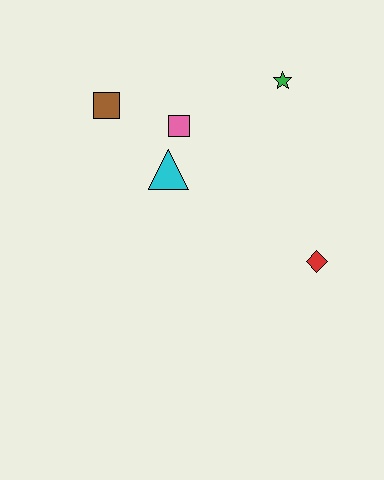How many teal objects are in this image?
There are no teal objects.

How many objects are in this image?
There are 5 objects.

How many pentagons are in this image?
There are no pentagons.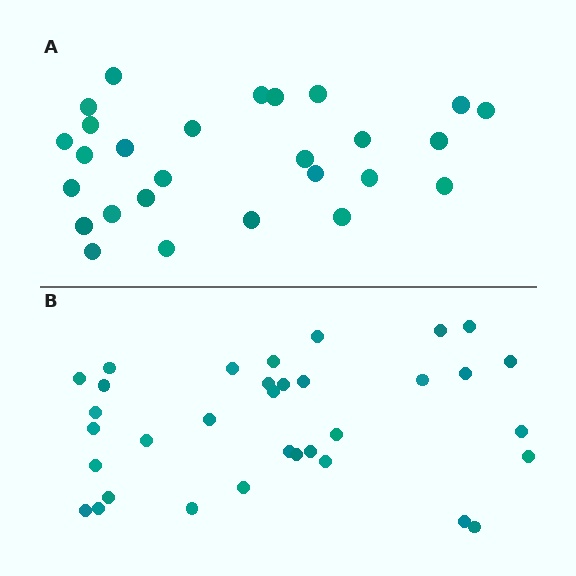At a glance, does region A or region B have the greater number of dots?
Region B (the bottom region) has more dots.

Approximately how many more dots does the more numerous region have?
Region B has roughly 8 or so more dots than region A.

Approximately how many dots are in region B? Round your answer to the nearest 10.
About 30 dots. (The exact count is 34, which rounds to 30.)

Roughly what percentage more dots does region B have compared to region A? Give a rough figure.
About 25% more.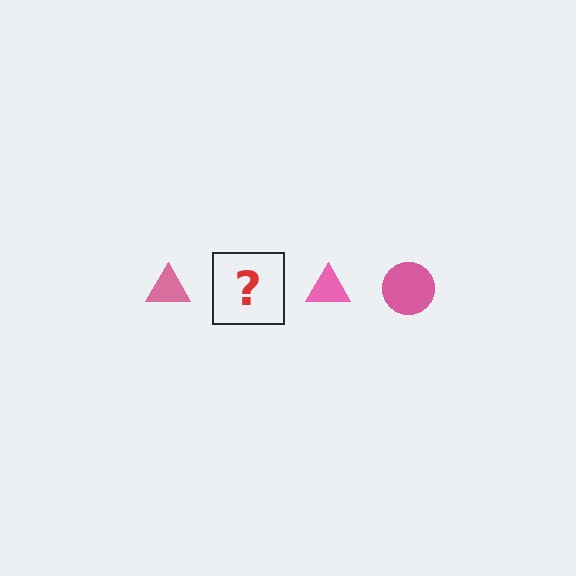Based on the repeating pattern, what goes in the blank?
The blank should be a pink circle.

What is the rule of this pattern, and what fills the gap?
The rule is that the pattern cycles through triangle, circle shapes in pink. The gap should be filled with a pink circle.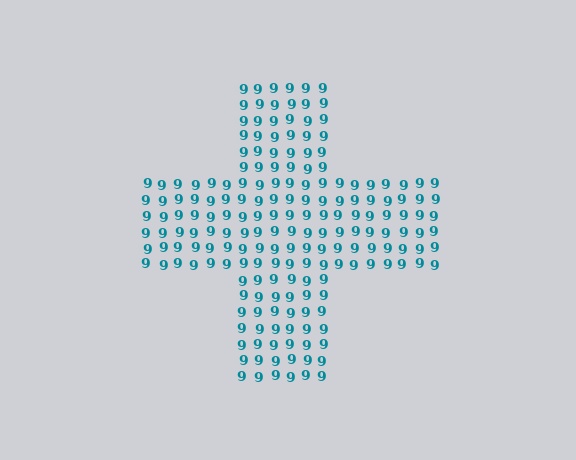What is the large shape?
The large shape is a cross.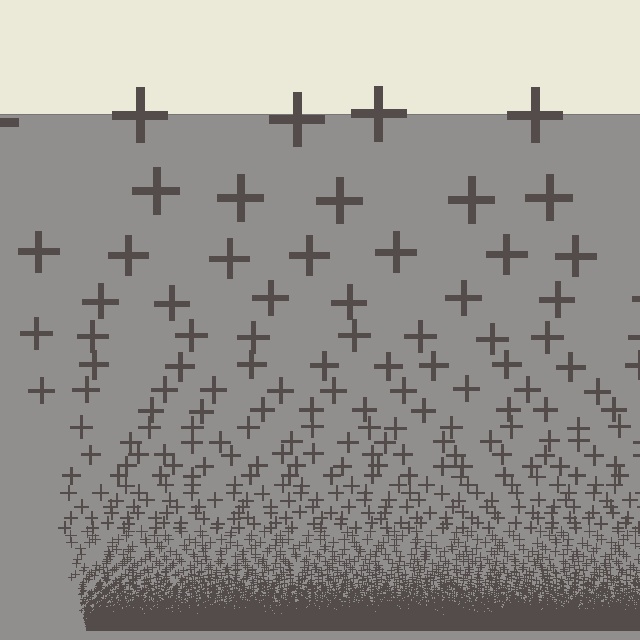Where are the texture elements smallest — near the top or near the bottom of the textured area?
Near the bottom.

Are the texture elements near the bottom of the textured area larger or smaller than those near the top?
Smaller. The gradient is inverted — elements near the bottom are smaller and denser.